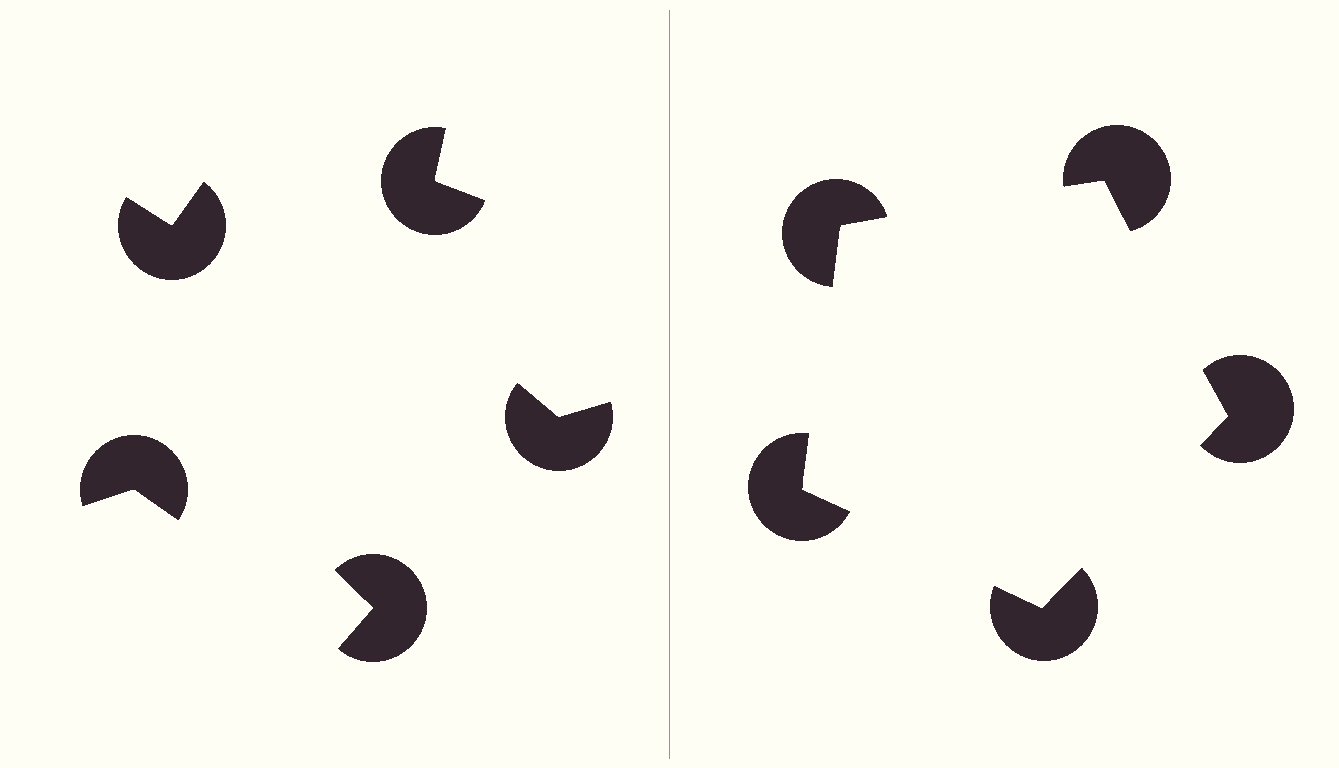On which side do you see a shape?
An illusory pentagon appears on the right side. On the left side the wedge cuts are rotated, so no coherent shape forms.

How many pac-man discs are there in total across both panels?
10 — 5 on each side.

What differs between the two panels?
The pac-man discs are positioned identically on both sides; only the wedge orientations differ. On the right they align to a pentagon; on the left they are misaligned.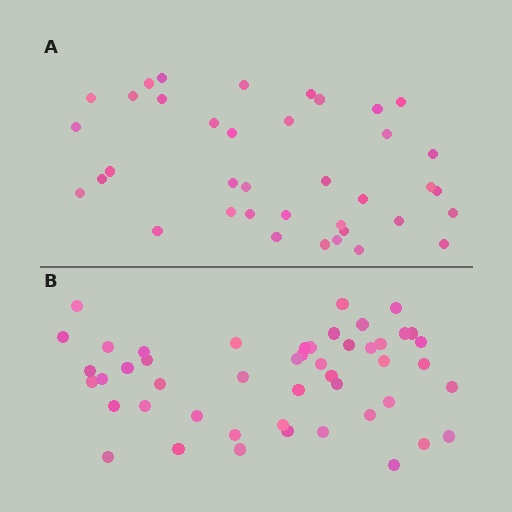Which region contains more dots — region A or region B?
Region B (the bottom region) has more dots.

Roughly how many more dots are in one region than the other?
Region B has roughly 10 or so more dots than region A.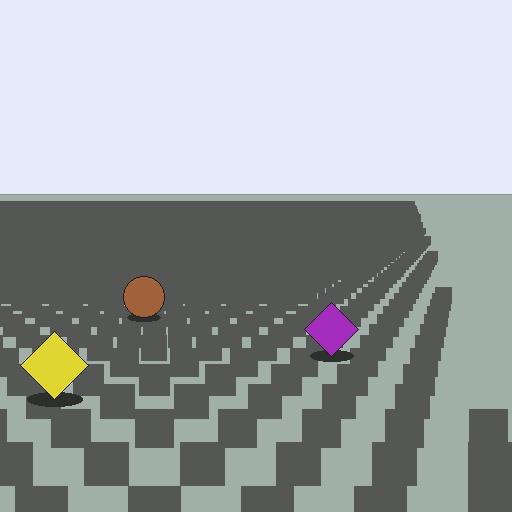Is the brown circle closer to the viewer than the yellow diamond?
No. The yellow diamond is closer — you can tell from the texture gradient: the ground texture is coarser near it.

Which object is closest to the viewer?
The yellow diamond is closest. The texture marks near it are larger and more spread out.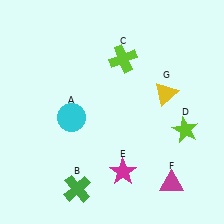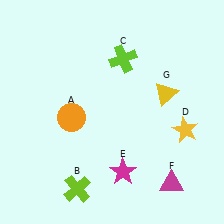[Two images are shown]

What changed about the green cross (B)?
In Image 1, B is green. In Image 2, it changed to lime.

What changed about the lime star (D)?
In Image 1, D is lime. In Image 2, it changed to yellow.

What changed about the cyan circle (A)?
In Image 1, A is cyan. In Image 2, it changed to orange.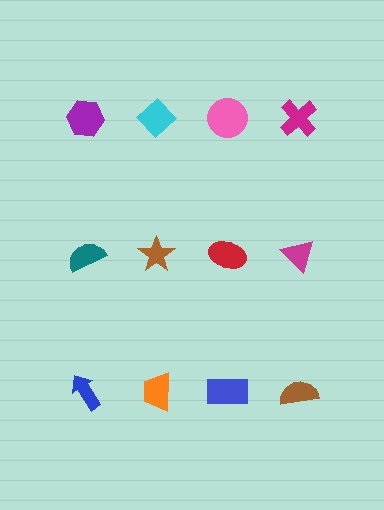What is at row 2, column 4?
A magenta triangle.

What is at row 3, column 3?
A blue rectangle.